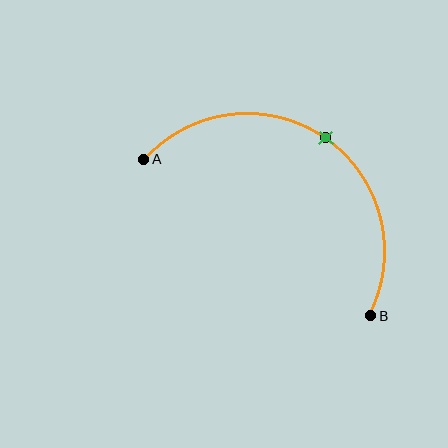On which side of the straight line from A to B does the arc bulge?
The arc bulges above and to the right of the straight line connecting A and B.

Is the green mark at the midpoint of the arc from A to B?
Yes. The green mark lies on the arc at equal arc-length from both A and B — it is the arc midpoint.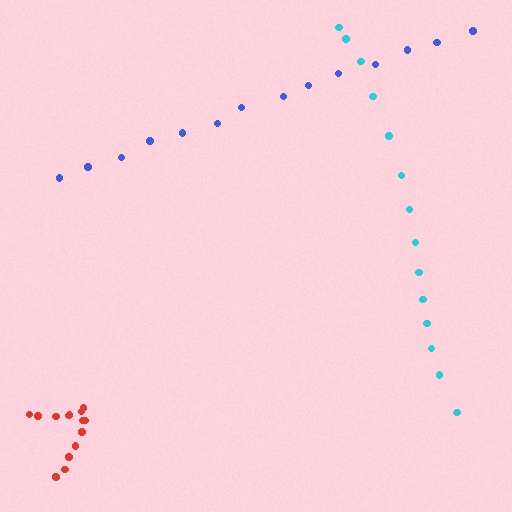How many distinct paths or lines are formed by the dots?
There are 3 distinct paths.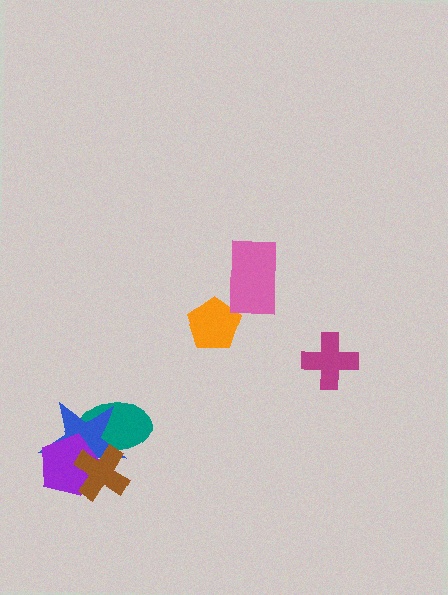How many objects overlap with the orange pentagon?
0 objects overlap with the orange pentagon.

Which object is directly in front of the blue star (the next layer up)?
The purple pentagon is directly in front of the blue star.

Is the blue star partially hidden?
Yes, it is partially covered by another shape.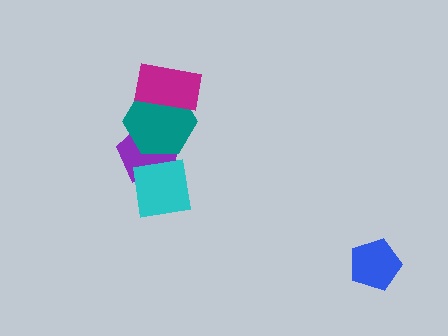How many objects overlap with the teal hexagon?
2 objects overlap with the teal hexagon.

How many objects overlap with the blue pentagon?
0 objects overlap with the blue pentagon.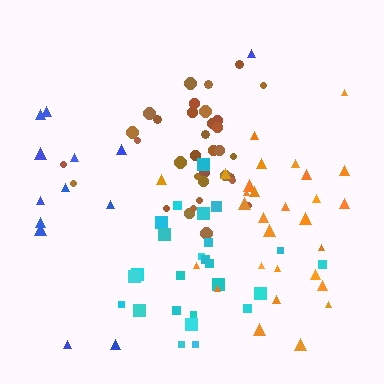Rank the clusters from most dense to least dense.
brown, cyan, orange, blue.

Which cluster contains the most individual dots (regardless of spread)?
Brown (35).